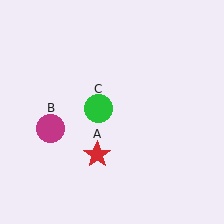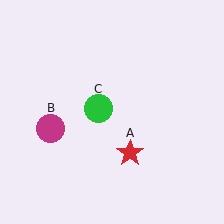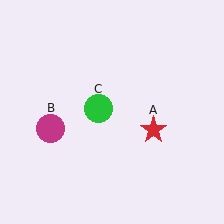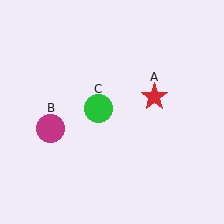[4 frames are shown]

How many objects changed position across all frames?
1 object changed position: red star (object A).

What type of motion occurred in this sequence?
The red star (object A) rotated counterclockwise around the center of the scene.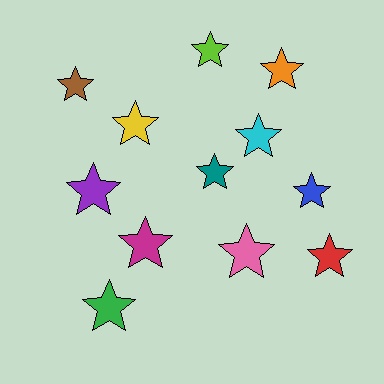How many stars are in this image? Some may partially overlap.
There are 12 stars.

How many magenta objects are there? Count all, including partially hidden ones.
There is 1 magenta object.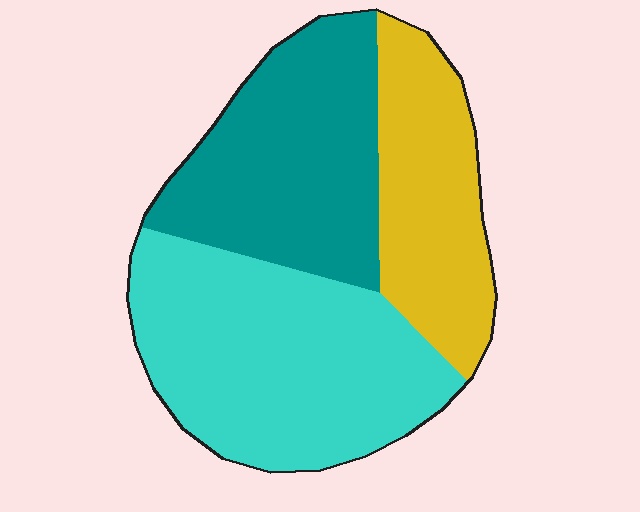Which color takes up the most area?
Cyan, at roughly 45%.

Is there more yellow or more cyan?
Cyan.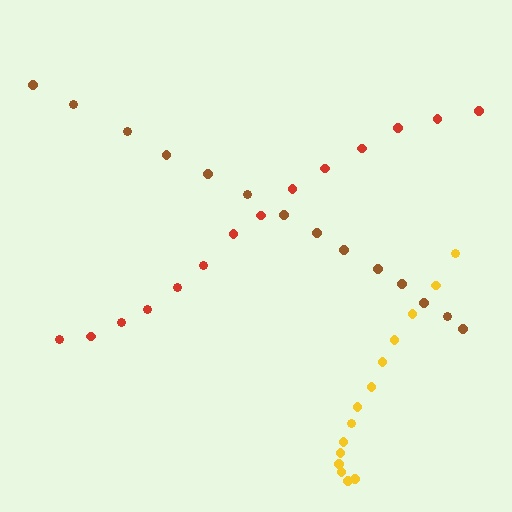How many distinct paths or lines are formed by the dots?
There are 3 distinct paths.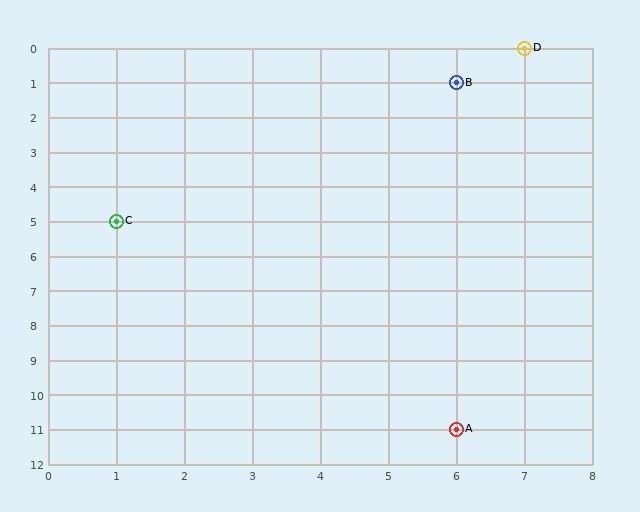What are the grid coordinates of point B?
Point B is at grid coordinates (6, 1).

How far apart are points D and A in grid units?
Points D and A are 1 column and 11 rows apart (about 11.0 grid units diagonally).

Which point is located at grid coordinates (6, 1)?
Point B is at (6, 1).